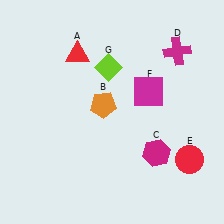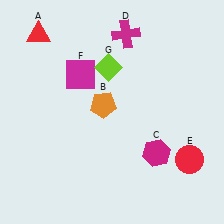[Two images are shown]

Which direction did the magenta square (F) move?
The magenta square (F) moved left.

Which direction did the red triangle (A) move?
The red triangle (A) moved left.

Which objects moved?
The objects that moved are: the red triangle (A), the magenta cross (D), the magenta square (F).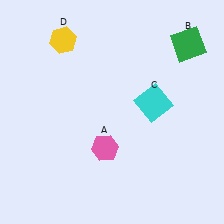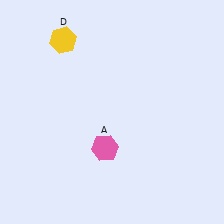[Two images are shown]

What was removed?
The cyan square (C), the green square (B) were removed in Image 2.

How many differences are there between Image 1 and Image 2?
There are 2 differences between the two images.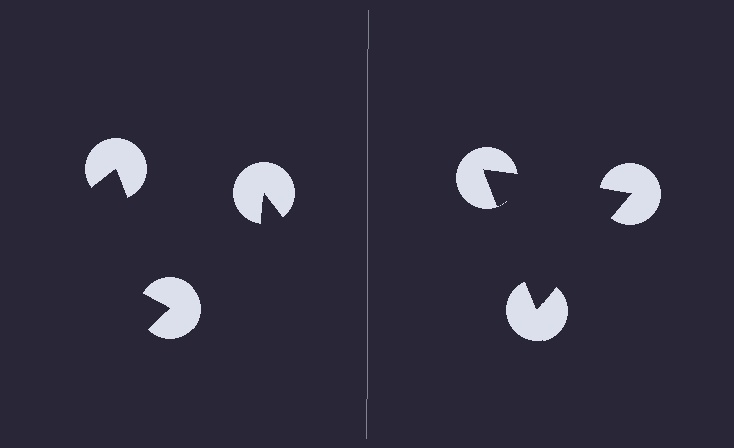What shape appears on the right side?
An illusory triangle.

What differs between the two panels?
The pac-man discs are positioned identically on both sides; only the wedge orientations differ. On the right they align to a triangle; on the left they are misaligned.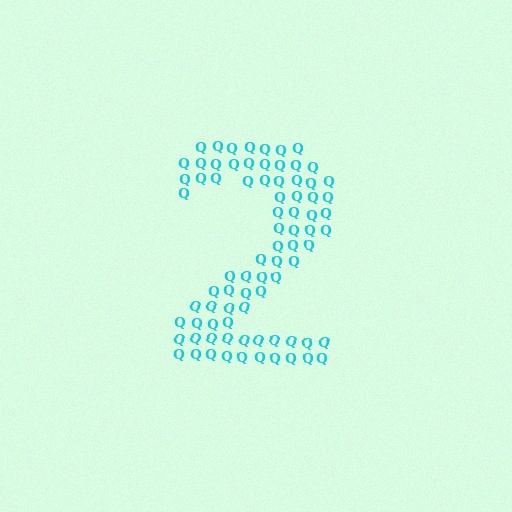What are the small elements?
The small elements are letter Q's.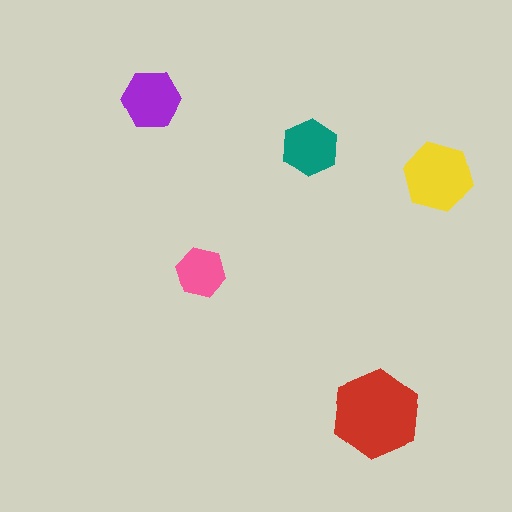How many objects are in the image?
There are 5 objects in the image.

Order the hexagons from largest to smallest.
the red one, the yellow one, the purple one, the teal one, the pink one.